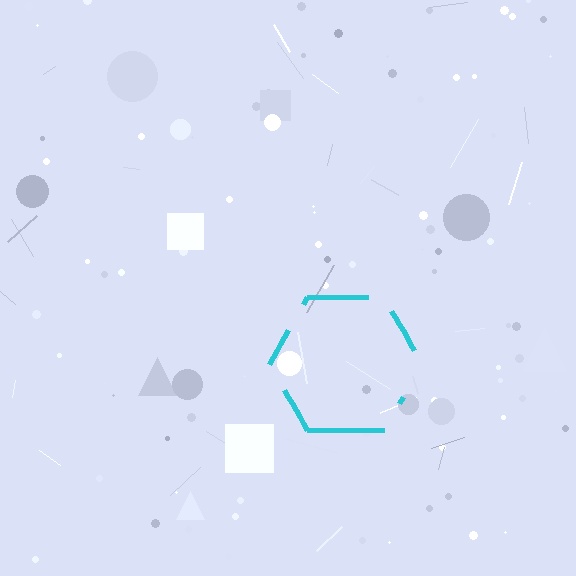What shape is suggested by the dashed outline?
The dashed outline suggests a hexagon.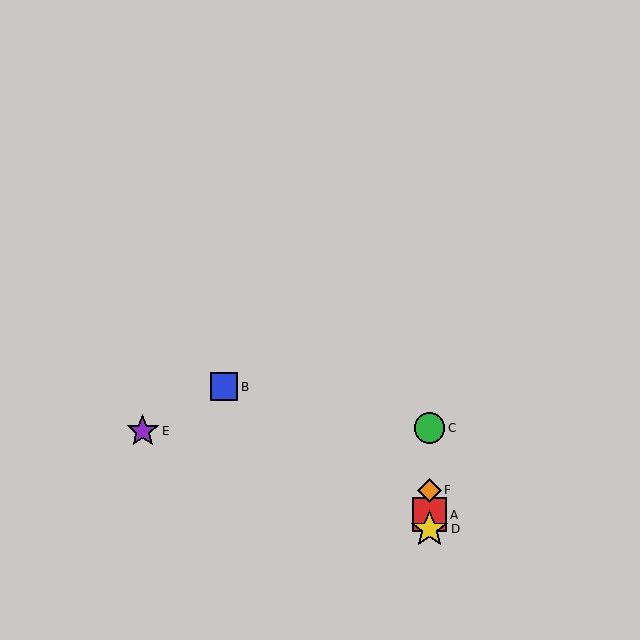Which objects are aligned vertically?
Objects A, C, D, F are aligned vertically.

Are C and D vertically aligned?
Yes, both are at x≈430.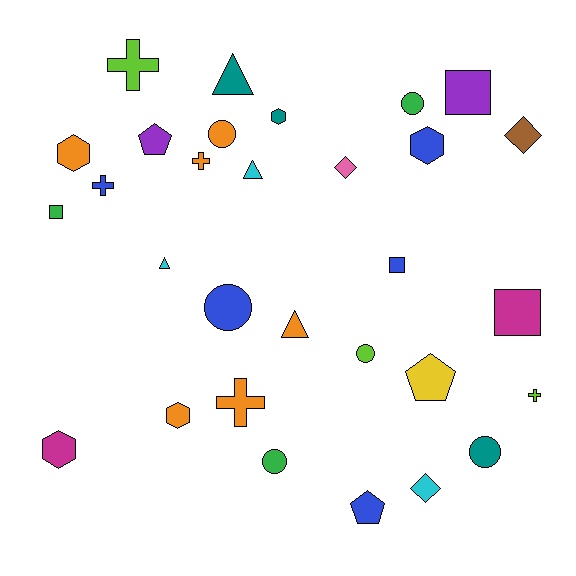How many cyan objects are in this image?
There are 3 cyan objects.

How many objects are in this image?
There are 30 objects.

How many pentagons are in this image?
There are 3 pentagons.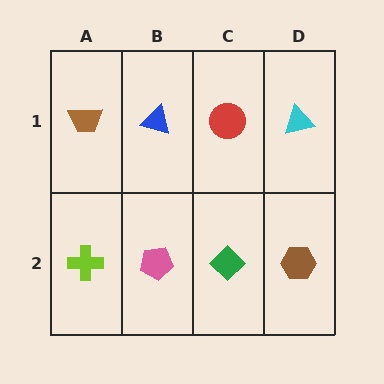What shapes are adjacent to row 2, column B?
A blue triangle (row 1, column B), a lime cross (row 2, column A), a green diamond (row 2, column C).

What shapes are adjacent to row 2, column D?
A cyan triangle (row 1, column D), a green diamond (row 2, column C).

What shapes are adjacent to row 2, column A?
A brown trapezoid (row 1, column A), a pink pentagon (row 2, column B).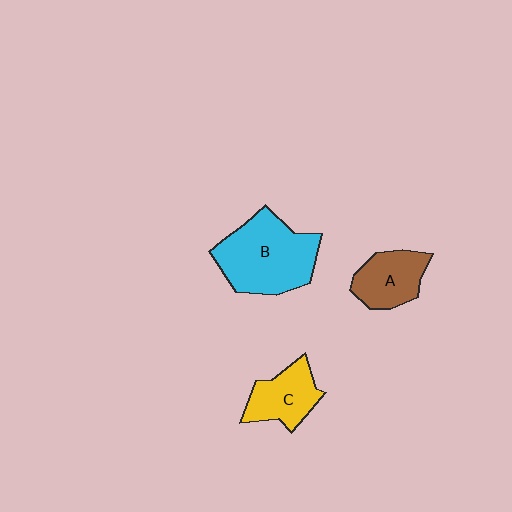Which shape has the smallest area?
Shape A (brown).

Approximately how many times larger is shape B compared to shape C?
Approximately 1.8 times.